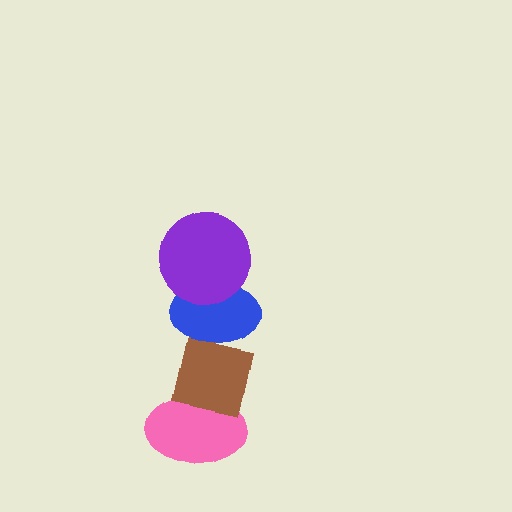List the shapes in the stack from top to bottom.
From top to bottom: the purple circle, the blue ellipse, the brown square, the pink ellipse.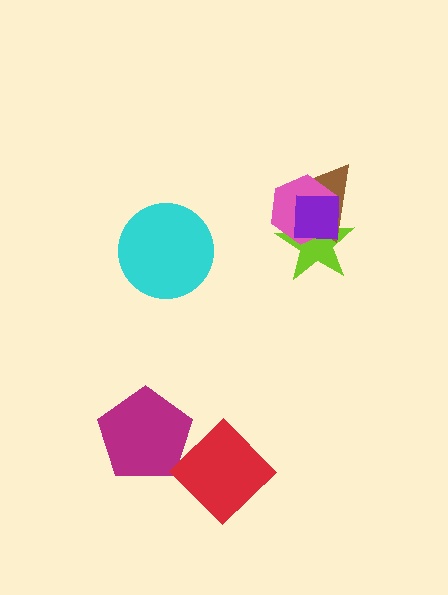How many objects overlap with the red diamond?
0 objects overlap with the red diamond.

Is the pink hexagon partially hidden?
Yes, it is partially covered by another shape.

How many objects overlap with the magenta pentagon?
0 objects overlap with the magenta pentagon.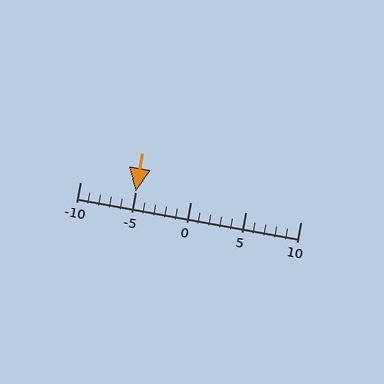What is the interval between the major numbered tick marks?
The major tick marks are spaced 5 units apart.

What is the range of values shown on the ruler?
The ruler shows values from -10 to 10.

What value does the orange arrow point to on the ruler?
The orange arrow points to approximately -5.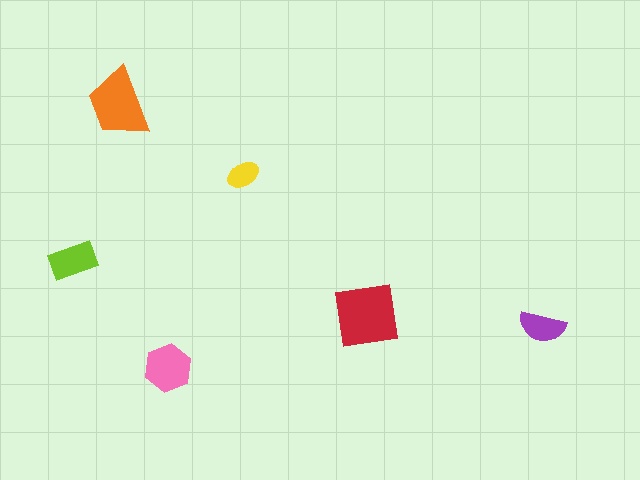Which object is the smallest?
The yellow ellipse.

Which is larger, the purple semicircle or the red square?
The red square.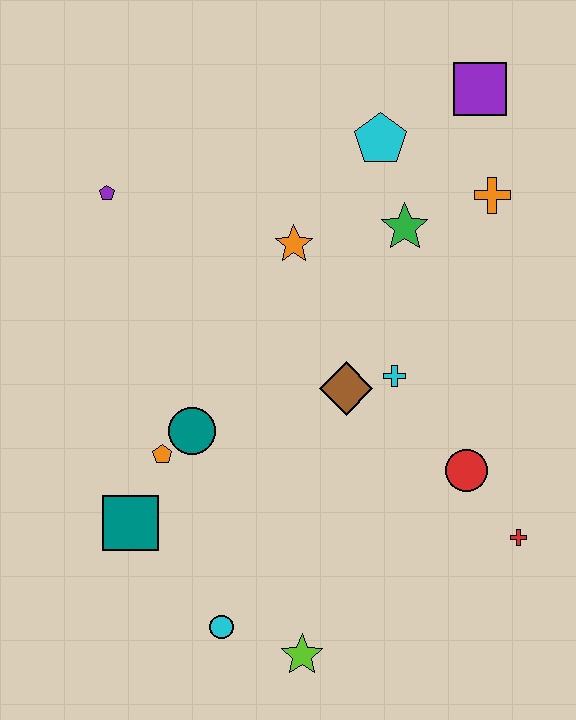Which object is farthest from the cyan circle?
The purple square is farthest from the cyan circle.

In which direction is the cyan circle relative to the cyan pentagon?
The cyan circle is below the cyan pentagon.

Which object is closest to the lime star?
The cyan circle is closest to the lime star.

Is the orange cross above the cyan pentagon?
No